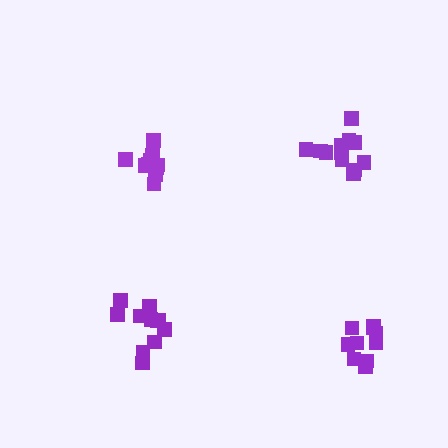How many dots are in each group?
Group 1: 12 dots, Group 2: 10 dots, Group 3: 11 dots, Group 4: 10 dots (43 total).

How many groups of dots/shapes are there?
There are 4 groups.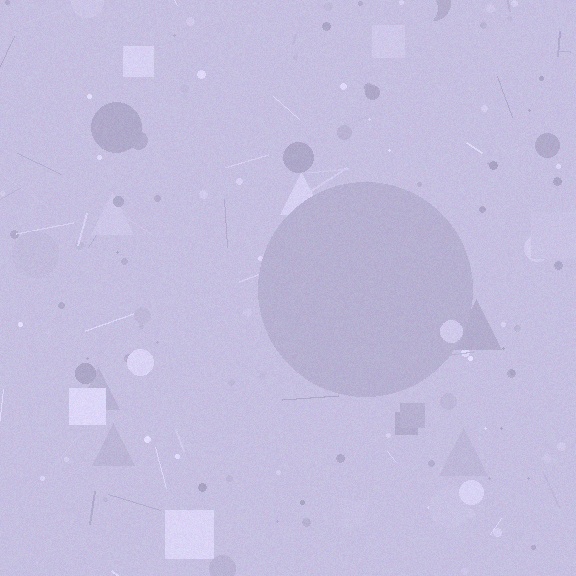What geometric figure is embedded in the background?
A circle is embedded in the background.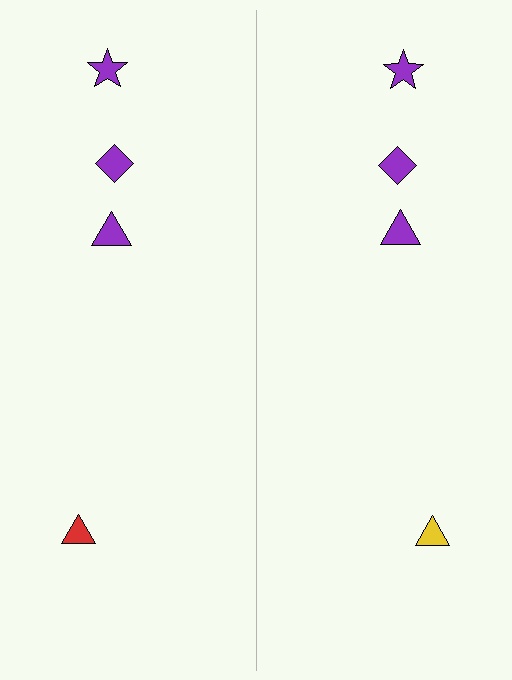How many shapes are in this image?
There are 8 shapes in this image.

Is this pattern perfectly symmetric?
No, the pattern is not perfectly symmetric. The yellow triangle on the right side breaks the symmetry — its mirror counterpart is red.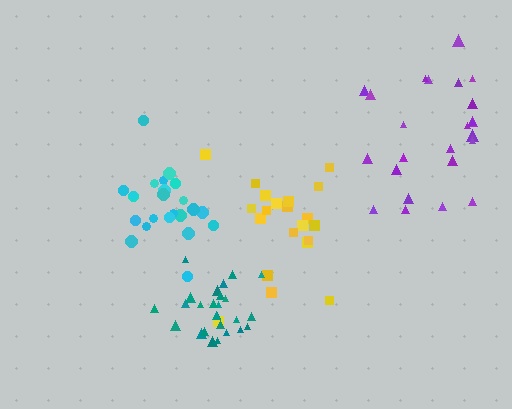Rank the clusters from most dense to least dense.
teal, cyan, yellow, purple.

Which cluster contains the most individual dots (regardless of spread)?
Teal (26).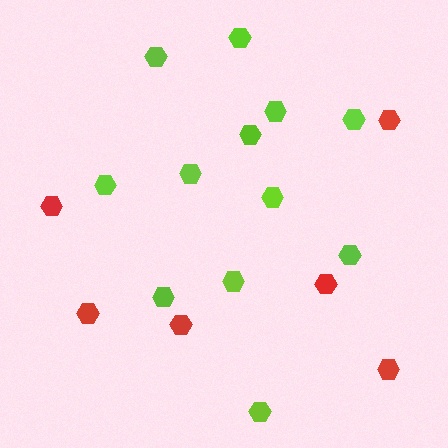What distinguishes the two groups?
There are 2 groups: one group of lime hexagons (12) and one group of red hexagons (6).